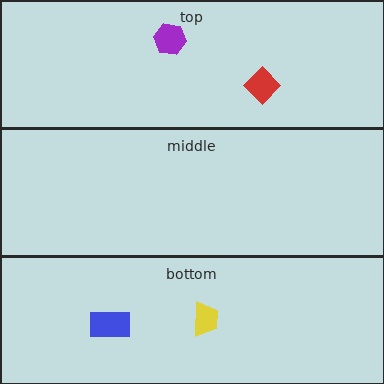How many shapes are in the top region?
2.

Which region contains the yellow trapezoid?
The bottom region.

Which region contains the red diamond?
The top region.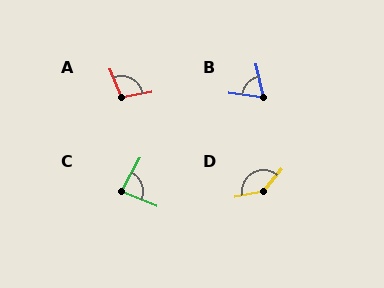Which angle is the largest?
D, at approximately 139 degrees.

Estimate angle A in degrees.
Approximately 102 degrees.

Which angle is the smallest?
B, at approximately 71 degrees.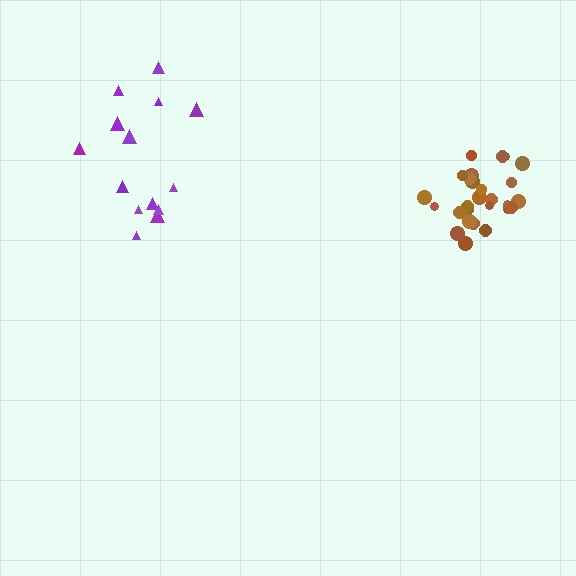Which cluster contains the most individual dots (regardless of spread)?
Brown (29).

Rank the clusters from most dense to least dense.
brown, purple.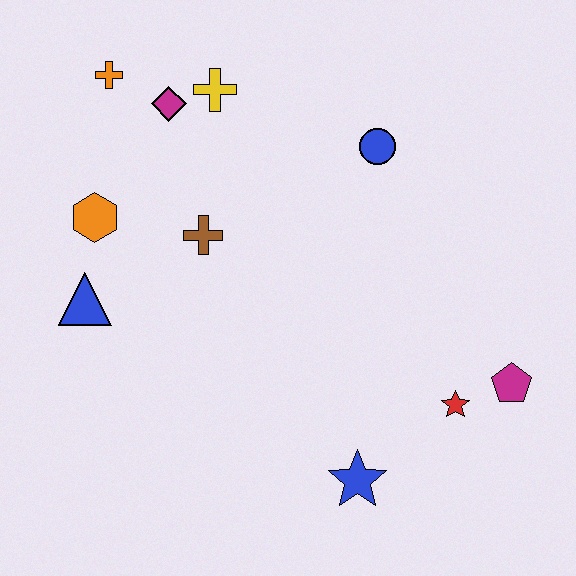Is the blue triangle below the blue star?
No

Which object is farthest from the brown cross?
The magenta pentagon is farthest from the brown cross.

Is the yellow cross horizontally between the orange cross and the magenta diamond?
No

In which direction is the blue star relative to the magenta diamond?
The blue star is below the magenta diamond.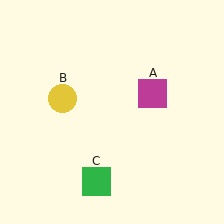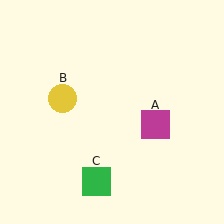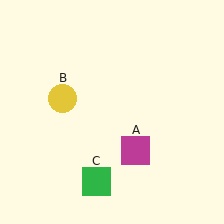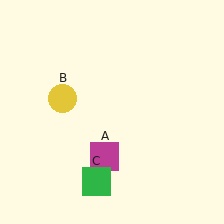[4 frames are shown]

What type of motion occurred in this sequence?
The magenta square (object A) rotated clockwise around the center of the scene.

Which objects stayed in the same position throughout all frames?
Yellow circle (object B) and green square (object C) remained stationary.